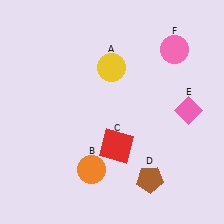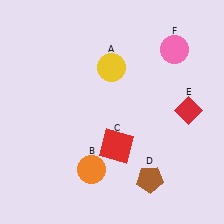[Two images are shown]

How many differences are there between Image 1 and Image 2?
There is 1 difference between the two images.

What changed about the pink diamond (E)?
In Image 1, E is pink. In Image 2, it changed to red.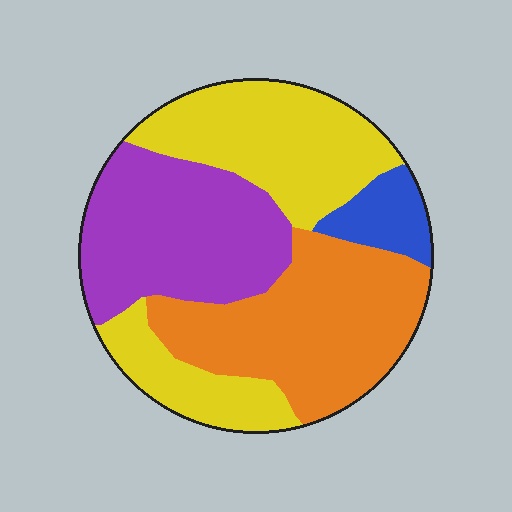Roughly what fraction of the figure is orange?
Orange covers about 30% of the figure.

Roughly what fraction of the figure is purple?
Purple covers 28% of the figure.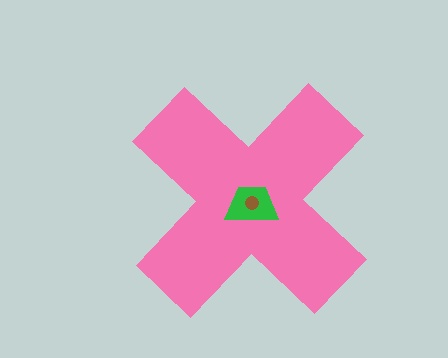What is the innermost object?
The brown circle.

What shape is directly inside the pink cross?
The green trapezoid.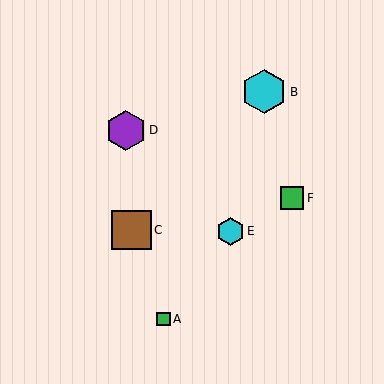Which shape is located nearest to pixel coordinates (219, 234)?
The cyan hexagon (labeled E) at (231, 231) is nearest to that location.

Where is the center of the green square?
The center of the green square is at (292, 198).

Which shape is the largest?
The cyan hexagon (labeled B) is the largest.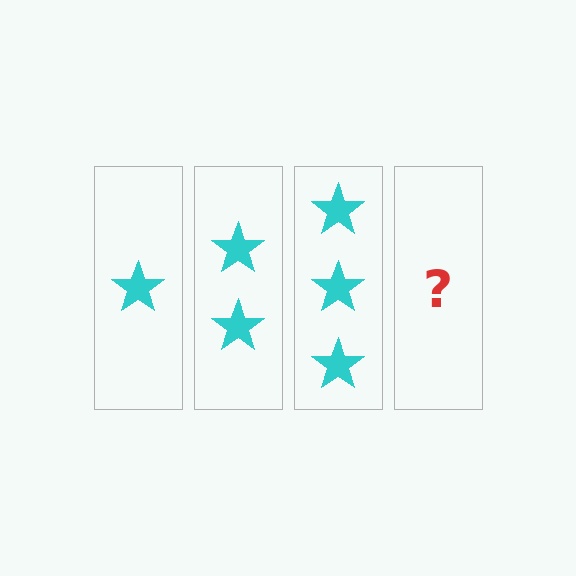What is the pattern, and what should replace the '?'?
The pattern is that each step adds one more star. The '?' should be 4 stars.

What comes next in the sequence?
The next element should be 4 stars.